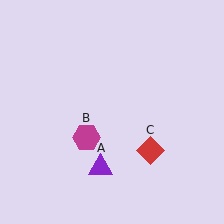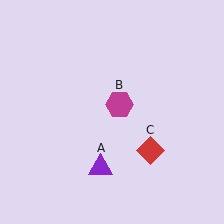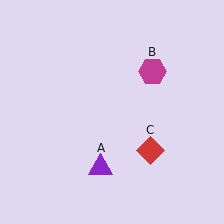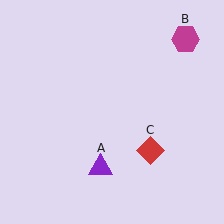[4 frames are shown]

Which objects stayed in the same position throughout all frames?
Purple triangle (object A) and red diamond (object C) remained stationary.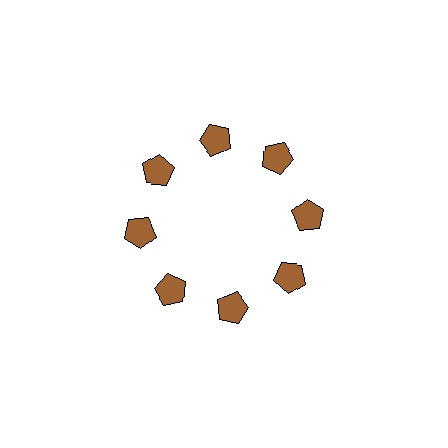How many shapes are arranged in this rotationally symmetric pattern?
There are 8 shapes, arranged in 8 groups of 1.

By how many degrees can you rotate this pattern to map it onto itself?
The pattern maps onto itself every 45 degrees of rotation.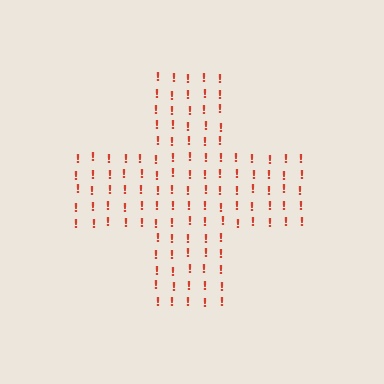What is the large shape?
The large shape is a cross.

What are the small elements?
The small elements are exclamation marks.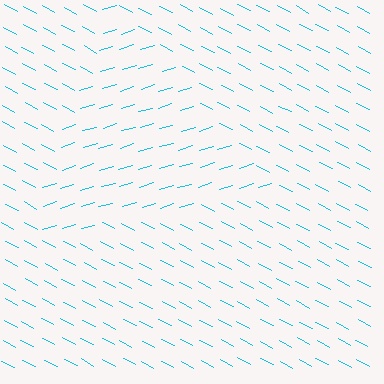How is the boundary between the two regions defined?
The boundary is defined purely by a change in line orientation (approximately 45 degrees difference). All lines are the same color and thickness.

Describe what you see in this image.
The image is filled with small cyan line segments. A triangle region in the image has lines oriented differently from the surrounding lines, creating a visible texture boundary.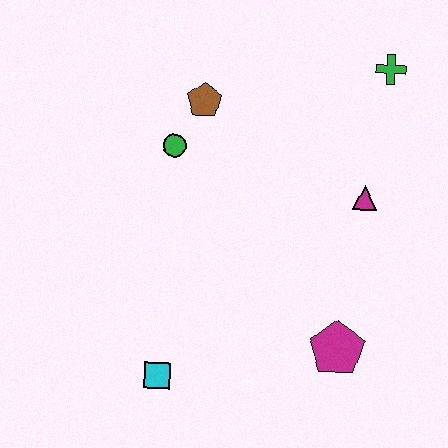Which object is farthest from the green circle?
The magenta pentagon is farthest from the green circle.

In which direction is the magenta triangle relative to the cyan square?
The magenta triangle is to the right of the cyan square.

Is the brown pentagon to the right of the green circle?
Yes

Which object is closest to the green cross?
The magenta triangle is closest to the green cross.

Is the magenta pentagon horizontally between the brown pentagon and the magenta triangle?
Yes